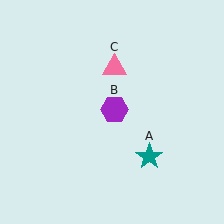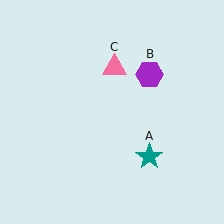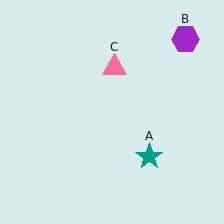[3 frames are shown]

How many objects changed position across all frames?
1 object changed position: purple hexagon (object B).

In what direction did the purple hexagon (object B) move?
The purple hexagon (object B) moved up and to the right.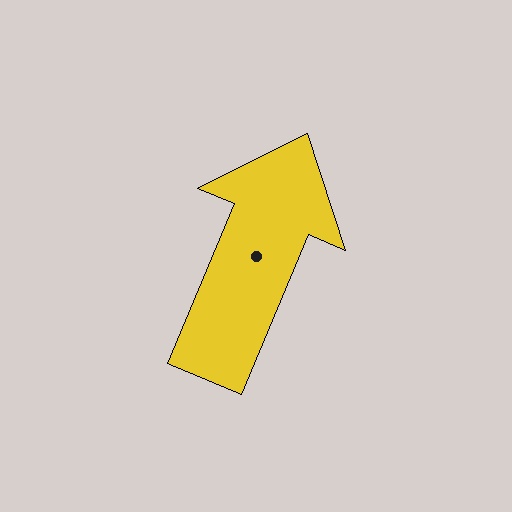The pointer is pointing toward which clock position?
Roughly 1 o'clock.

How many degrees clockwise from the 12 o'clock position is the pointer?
Approximately 23 degrees.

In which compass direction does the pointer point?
Northeast.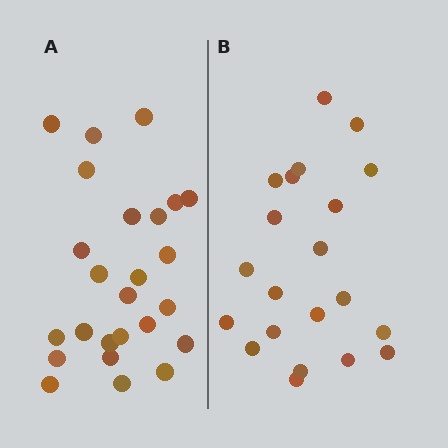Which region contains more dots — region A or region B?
Region A (the left region) has more dots.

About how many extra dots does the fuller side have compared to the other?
Region A has about 4 more dots than region B.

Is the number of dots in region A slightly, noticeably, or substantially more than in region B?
Region A has only slightly more — the two regions are fairly close. The ratio is roughly 1.2 to 1.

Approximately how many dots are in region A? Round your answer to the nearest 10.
About 20 dots. (The exact count is 25, which rounds to 20.)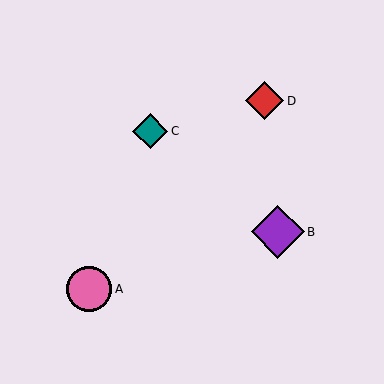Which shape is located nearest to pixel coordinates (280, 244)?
The purple diamond (labeled B) at (278, 232) is nearest to that location.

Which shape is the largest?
The purple diamond (labeled B) is the largest.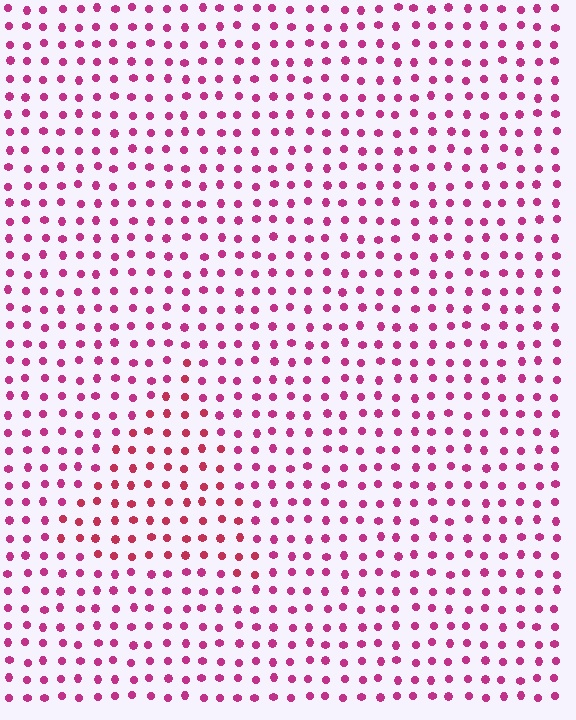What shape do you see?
I see a triangle.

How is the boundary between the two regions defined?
The boundary is defined purely by a slight shift in hue (about 22 degrees). Spacing, size, and orientation are identical on both sides.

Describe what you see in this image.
The image is filled with small magenta elements in a uniform arrangement. A triangle-shaped region is visible where the elements are tinted to a slightly different hue, forming a subtle color boundary.